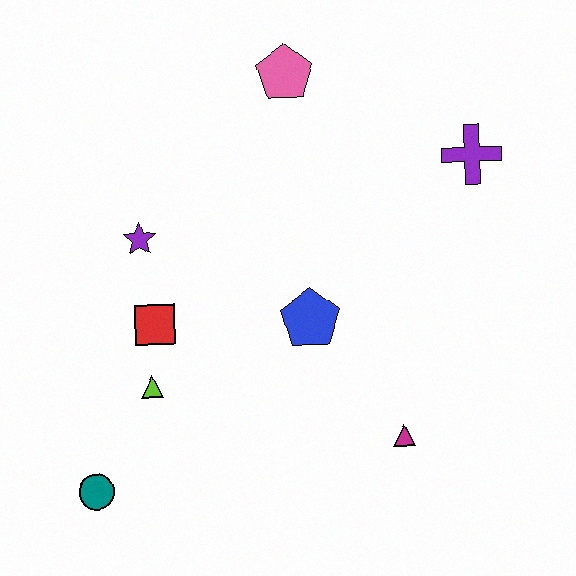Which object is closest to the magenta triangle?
The blue pentagon is closest to the magenta triangle.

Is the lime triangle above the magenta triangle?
Yes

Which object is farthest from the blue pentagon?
The teal circle is farthest from the blue pentagon.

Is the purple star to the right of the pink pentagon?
No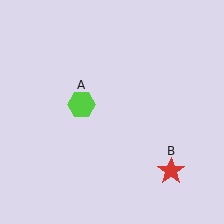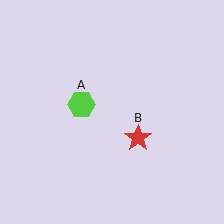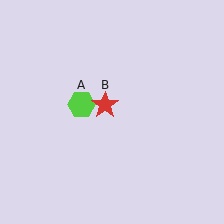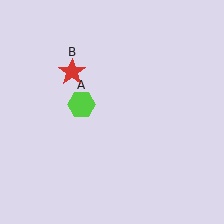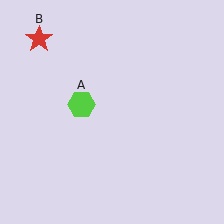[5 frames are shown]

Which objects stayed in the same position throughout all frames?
Lime hexagon (object A) remained stationary.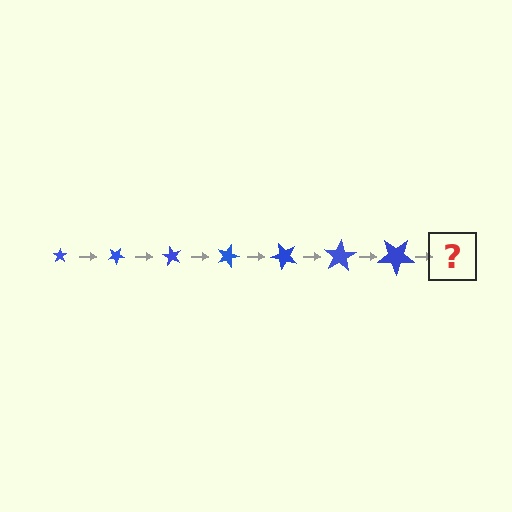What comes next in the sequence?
The next element should be a star, larger than the previous one and rotated 210 degrees from the start.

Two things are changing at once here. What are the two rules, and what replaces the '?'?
The two rules are that the star grows larger each step and it rotates 30 degrees each step. The '?' should be a star, larger than the previous one and rotated 210 degrees from the start.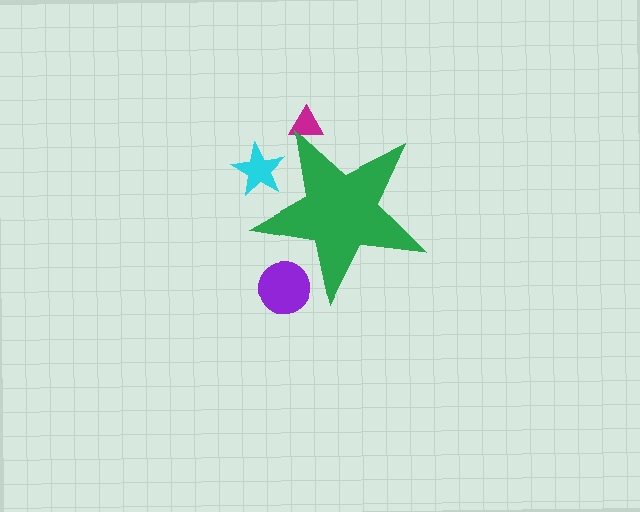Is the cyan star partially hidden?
Yes, the cyan star is partially hidden behind the green star.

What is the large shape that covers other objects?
A green star.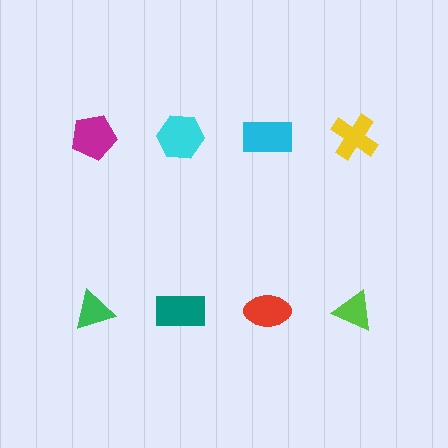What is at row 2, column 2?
A teal rectangle.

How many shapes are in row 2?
4 shapes.